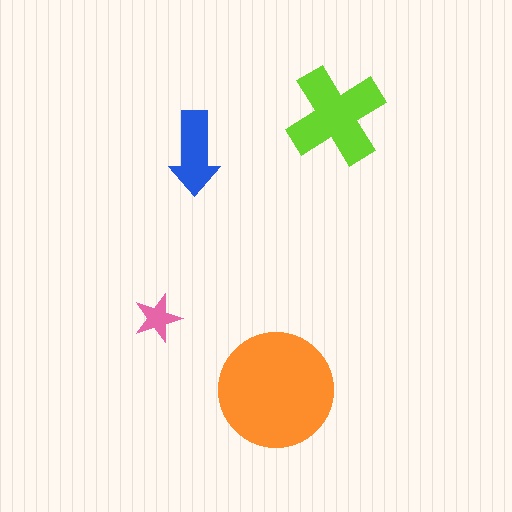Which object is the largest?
The orange circle.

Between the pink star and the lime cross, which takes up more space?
The lime cross.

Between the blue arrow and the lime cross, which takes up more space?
The lime cross.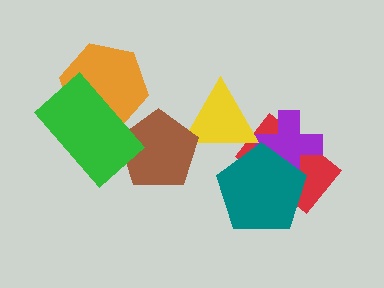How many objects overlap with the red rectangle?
3 objects overlap with the red rectangle.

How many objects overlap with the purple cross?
2 objects overlap with the purple cross.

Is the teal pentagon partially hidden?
Yes, it is partially covered by another shape.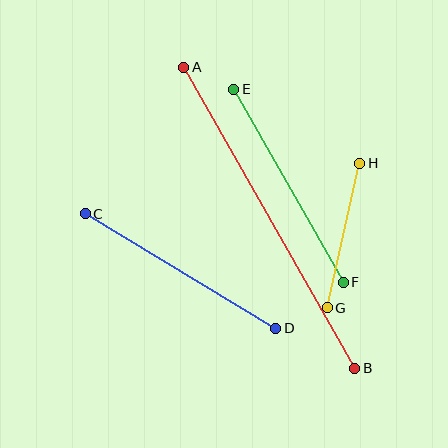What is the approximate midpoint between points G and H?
The midpoint is at approximately (344, 235) pixels.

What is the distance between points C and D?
The distance is approximately 223 pixels.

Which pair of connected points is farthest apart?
Points A and B are farthest apart.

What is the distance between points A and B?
The distance is approximately 346 pixels.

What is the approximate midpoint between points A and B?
The midpoint is at approximately (269, 218) pixels.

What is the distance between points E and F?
The distance is approximately 222 pixels.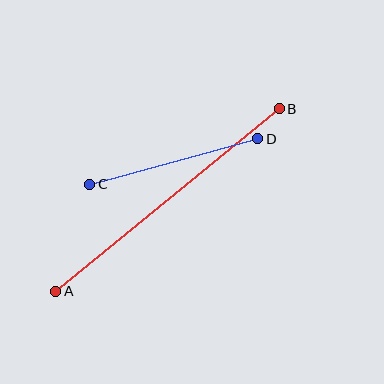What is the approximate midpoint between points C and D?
The midpoint is at approximately (174, 161) pixels.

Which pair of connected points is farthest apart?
Points A and B are farthest apart.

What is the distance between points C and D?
The distance is approximately 174 pixels.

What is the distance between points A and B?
The distance is approximately 289 pixels.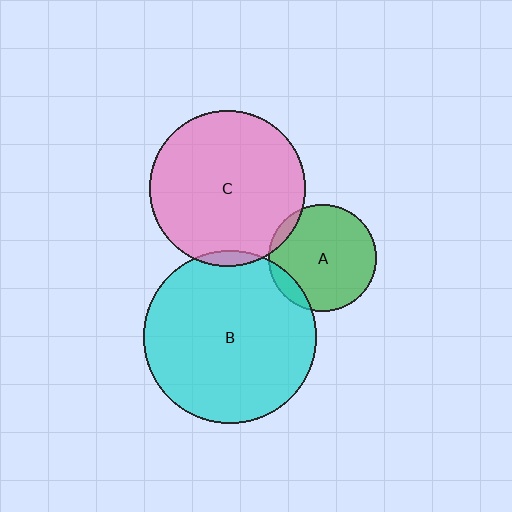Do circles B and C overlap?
Yes.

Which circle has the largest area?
Circle B (cyan).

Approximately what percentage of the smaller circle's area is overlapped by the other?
Approximately 5%.